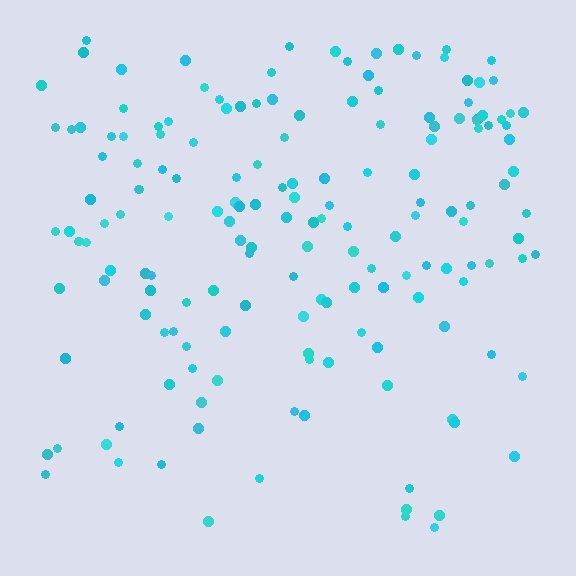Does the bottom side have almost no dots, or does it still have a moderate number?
Still a moderate number, just noticeably fewer than the top.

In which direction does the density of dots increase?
From bottom to top, with the top side densest.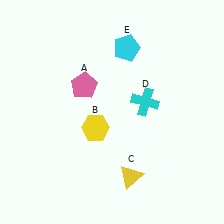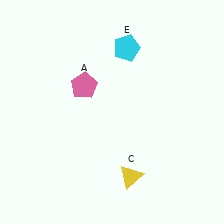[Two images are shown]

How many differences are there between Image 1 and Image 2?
There are 2 differences between the two images.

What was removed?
The cyan cross (D), the yellow hexagon (B) were removed in Image 2.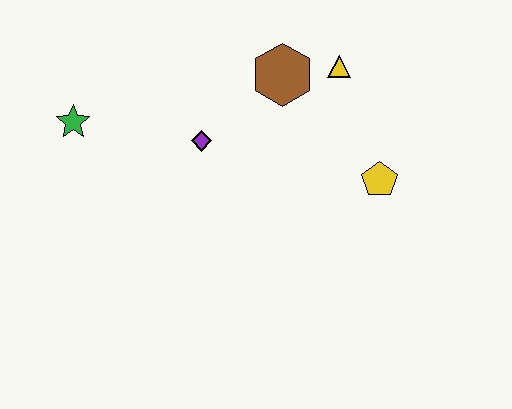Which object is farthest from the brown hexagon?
The green star is farthest from the brown hexagon.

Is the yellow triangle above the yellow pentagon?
Yes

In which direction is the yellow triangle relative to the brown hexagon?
The yellow triangle is to the right of the brown hexagon.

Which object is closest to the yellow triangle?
The brown hexagon is closest to the yellow triangle.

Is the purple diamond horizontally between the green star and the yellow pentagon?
Yes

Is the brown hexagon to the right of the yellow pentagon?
No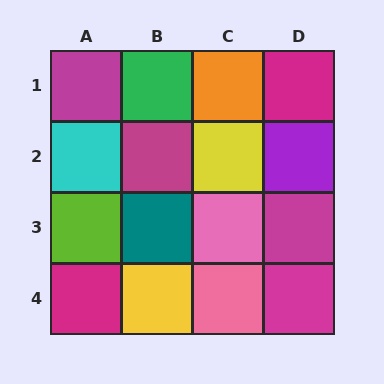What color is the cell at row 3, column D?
Magenta.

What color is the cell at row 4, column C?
Pink.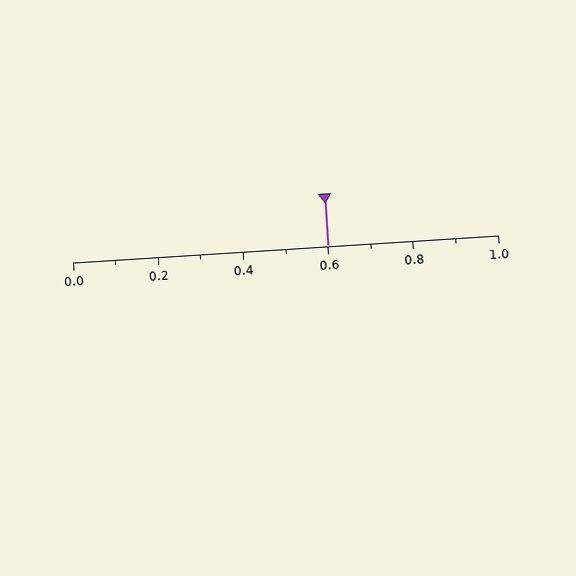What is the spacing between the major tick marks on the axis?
The major ticks are spaced 0.2 apart.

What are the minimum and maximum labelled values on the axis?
The axis runs from 0.0 to 1.0.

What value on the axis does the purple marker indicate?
The marker indicates approximately 0.6.